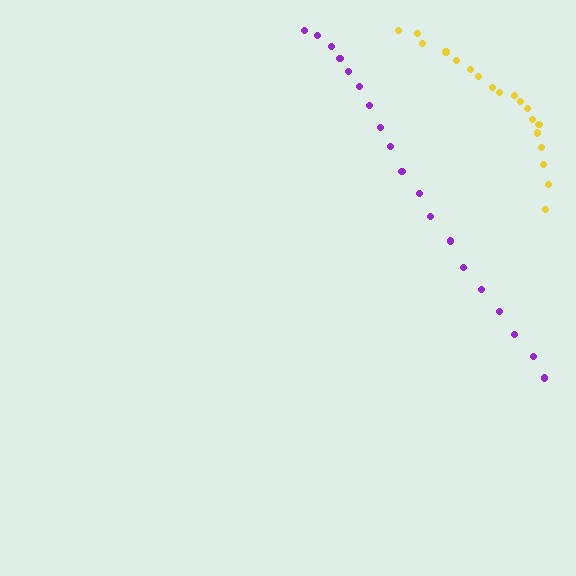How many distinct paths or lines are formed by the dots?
There are 2 distinct paths.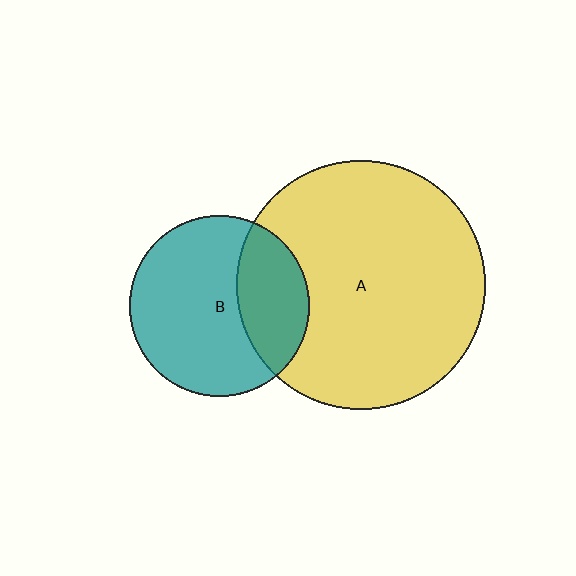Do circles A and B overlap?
Yes.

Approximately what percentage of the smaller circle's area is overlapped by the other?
Approximately 30%.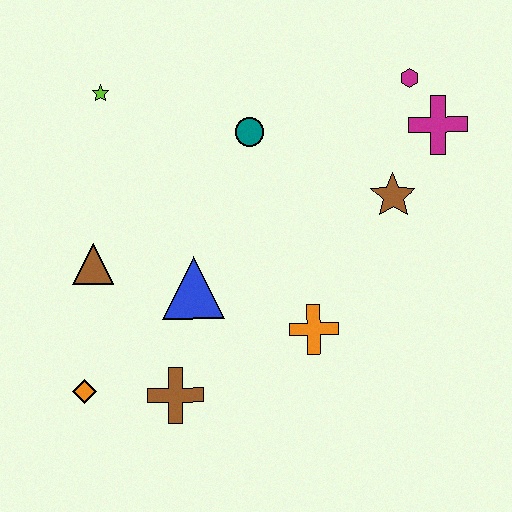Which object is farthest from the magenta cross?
The orange diamond is farthest from the magenta cross.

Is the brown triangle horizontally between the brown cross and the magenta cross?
No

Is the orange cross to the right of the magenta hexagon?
No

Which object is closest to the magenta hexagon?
The magenta cross is closest to the magenta hexagon.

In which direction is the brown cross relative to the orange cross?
The brown cross is to the left of the orange cross.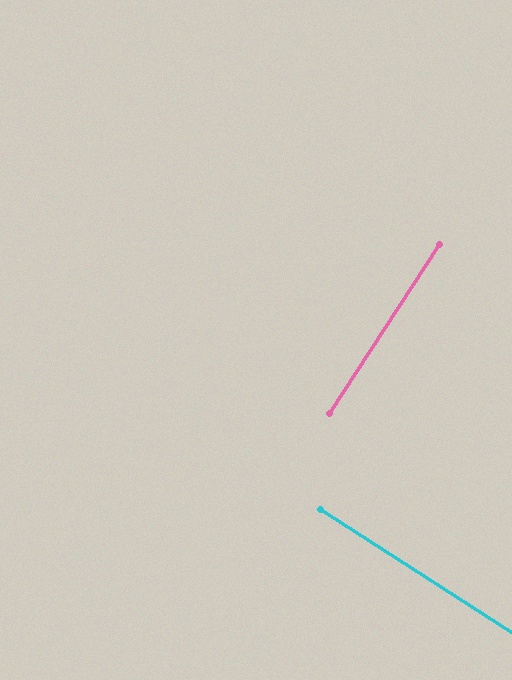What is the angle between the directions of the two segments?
Approximately 90 degrees.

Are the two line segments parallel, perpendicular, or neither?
Perpendicular — they meet at approximately 90°.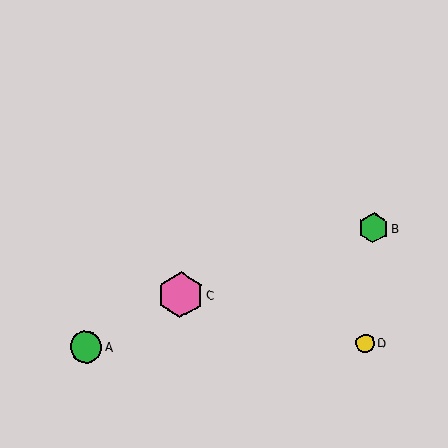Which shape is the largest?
The pink hexagon (labeled C) is the largest.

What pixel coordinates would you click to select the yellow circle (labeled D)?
Click at (365, 343) to select the yellow circle D.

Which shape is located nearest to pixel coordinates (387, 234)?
The green hexagon (labeled B) at (374, 228) is nearest to that location.